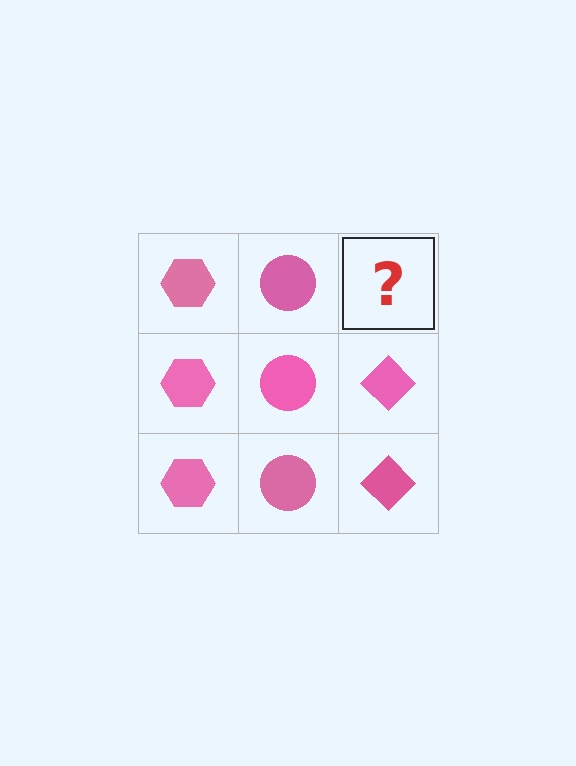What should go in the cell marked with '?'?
The missing cell should contain a pink diamond.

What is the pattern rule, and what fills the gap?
The rule is that each column has a consistent shape. The gap should be filled with a pink diamond.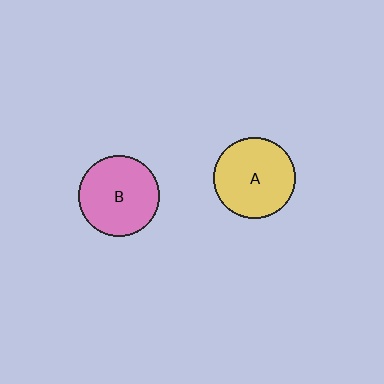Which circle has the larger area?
Circle A (yellow).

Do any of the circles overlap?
No, none of the circles overlap.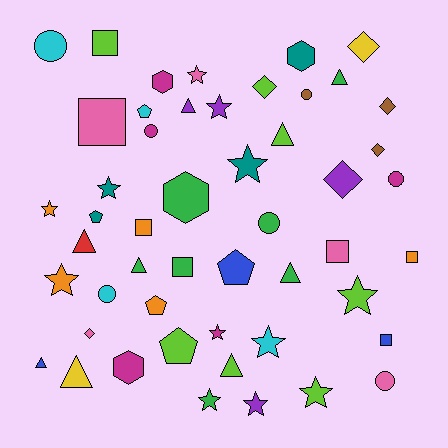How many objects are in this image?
There are 50 objects.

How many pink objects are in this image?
There are 5 pink objects.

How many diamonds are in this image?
There are 6 diamonds.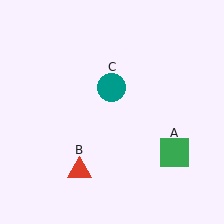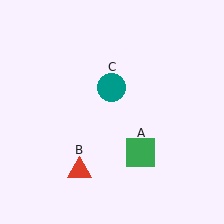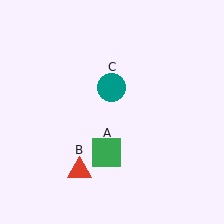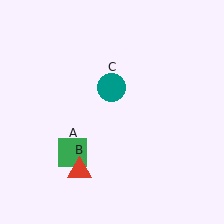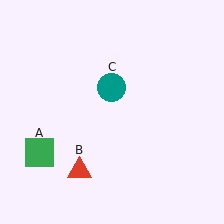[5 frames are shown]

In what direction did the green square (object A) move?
The green square (object A) moved left.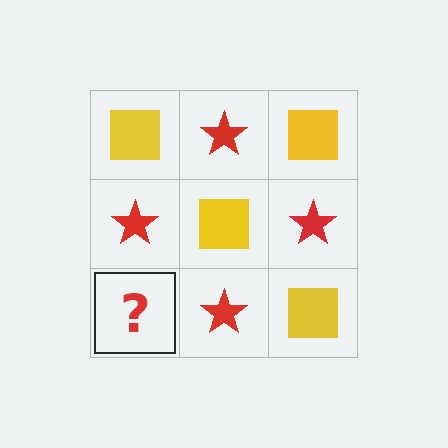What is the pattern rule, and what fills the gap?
The rule is that it alternates yellow square and red star in a checkerboard pattern. The gap should be filled with a yellow square.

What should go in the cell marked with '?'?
The missing cell should contain a yellow square.